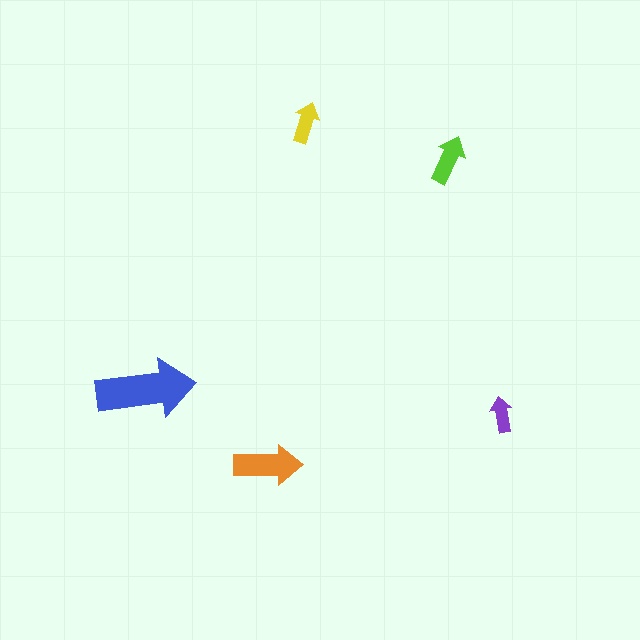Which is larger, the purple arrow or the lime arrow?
The lime one.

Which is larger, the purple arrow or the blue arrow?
The blue one.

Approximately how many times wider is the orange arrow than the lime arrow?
About 1.5 times wider.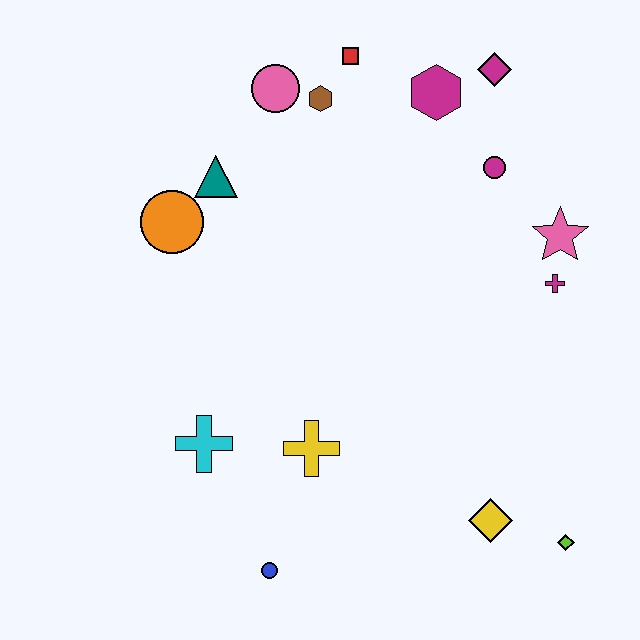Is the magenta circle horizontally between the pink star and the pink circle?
Yes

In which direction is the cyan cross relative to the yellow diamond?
The cyan cross is to the left of the yellow diamond.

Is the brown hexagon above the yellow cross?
Yes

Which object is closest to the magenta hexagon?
The magenta diamond is closest to the magenta hexagon.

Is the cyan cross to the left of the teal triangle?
Yes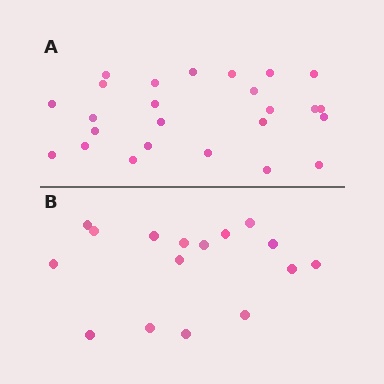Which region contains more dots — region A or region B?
Region A (the top region) has more dots.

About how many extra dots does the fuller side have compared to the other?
Region A has roughly 8 or so more dots than region B.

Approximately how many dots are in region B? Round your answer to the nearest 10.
About 20 dots. (The exact count is 16, which rounds to 20.)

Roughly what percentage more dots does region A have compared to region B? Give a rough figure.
About 55% more.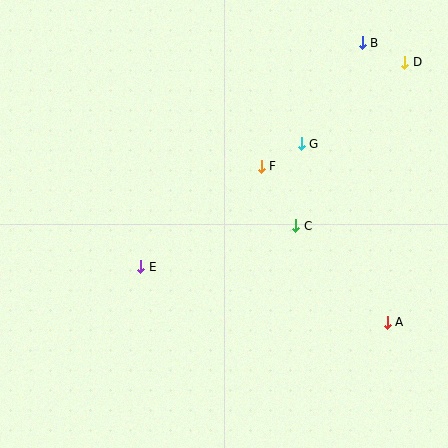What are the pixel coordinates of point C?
Point C is at (296, 226).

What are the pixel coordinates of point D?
Point D is at (405, 62).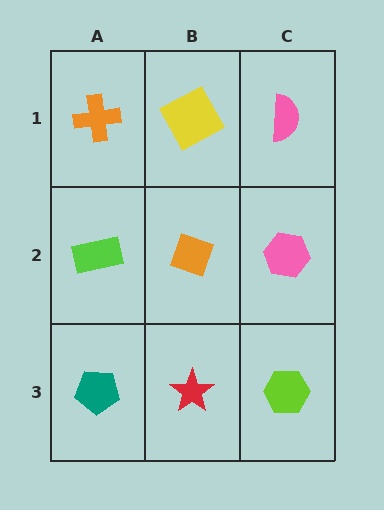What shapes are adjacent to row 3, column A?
A lime rectangle (row 2, column A), a red star (row 3, column B).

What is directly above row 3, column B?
An orange diamond.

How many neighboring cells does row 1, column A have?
2.